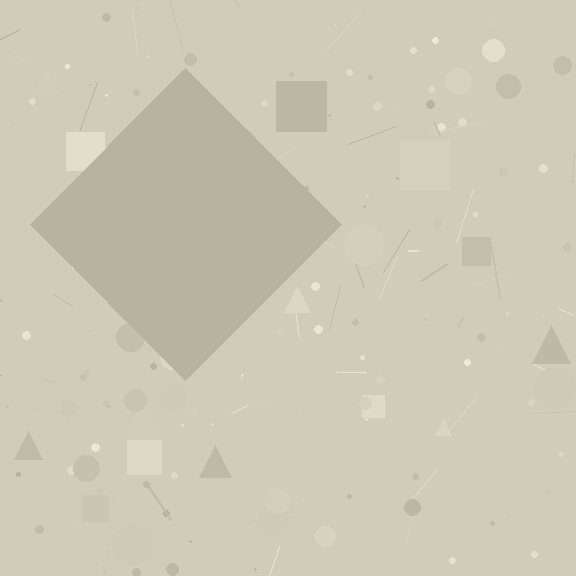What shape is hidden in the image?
A diamond is hidden in the image.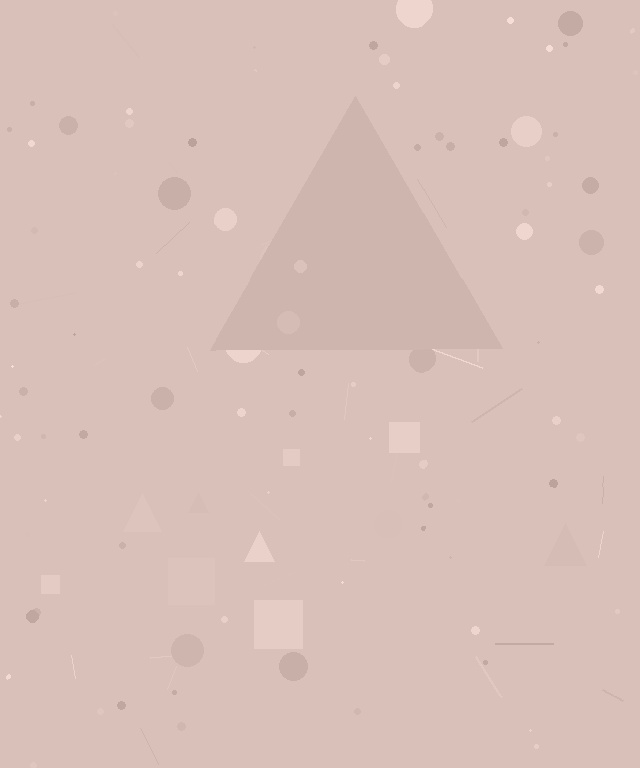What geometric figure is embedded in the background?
A triangle is embedded in the background.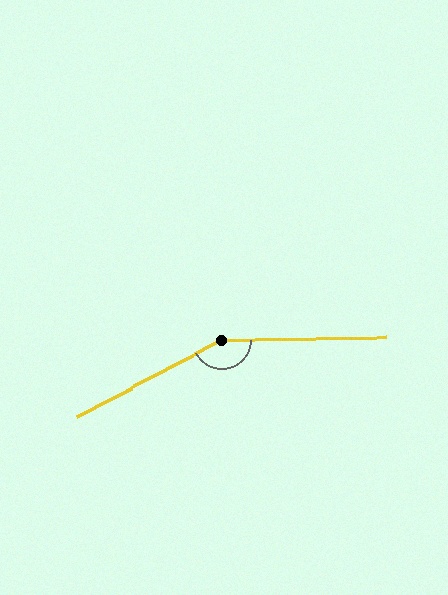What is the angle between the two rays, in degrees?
Approximately 153 degrees.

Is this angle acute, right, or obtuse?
It is obtuse.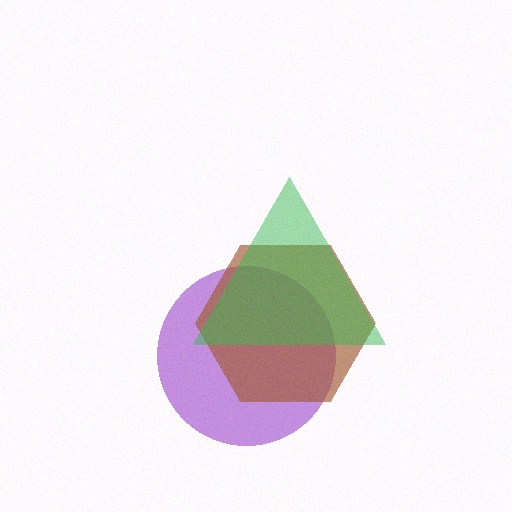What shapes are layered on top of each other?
The layered shapes are: a purple circle, a brown hexagon, a green triangle.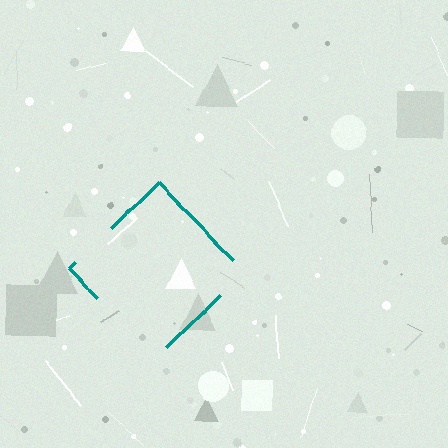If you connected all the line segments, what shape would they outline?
They would outline a diamond.